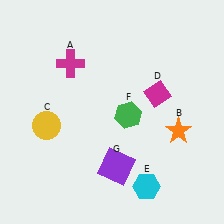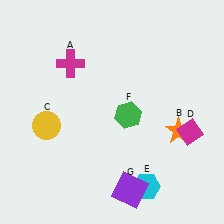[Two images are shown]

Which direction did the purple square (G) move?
The purple square (G) moved down.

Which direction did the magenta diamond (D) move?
The magenta diamond (D) moved down.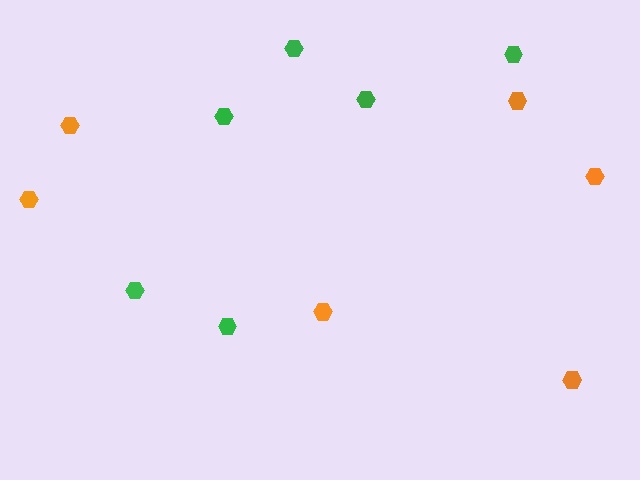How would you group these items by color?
There are 2 groups: one group of orange hexagons (6) and one group of green hexagons (6).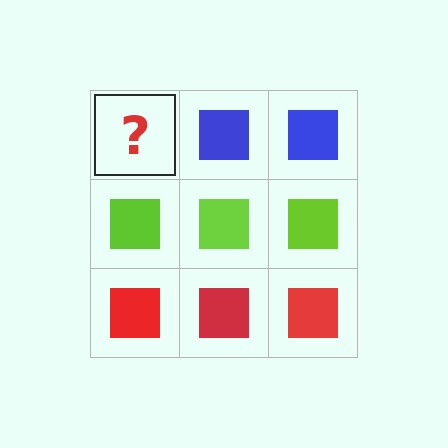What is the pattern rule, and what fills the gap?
The rule is that each row has a consistent color. The gap should be filled with a blue square.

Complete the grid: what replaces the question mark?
The question mark should be replaced with a blue square.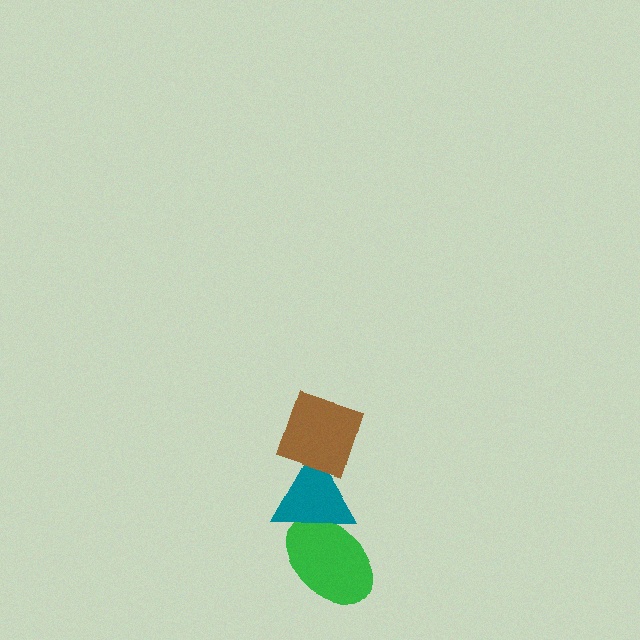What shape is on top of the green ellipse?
The teal triangle is on top of the green ellipse.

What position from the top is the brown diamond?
The brown diamond is 1st from the top.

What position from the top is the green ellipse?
The green ellipse is 3rd from the top.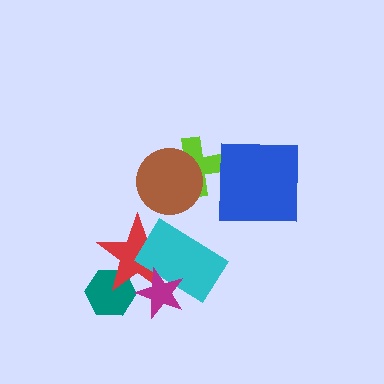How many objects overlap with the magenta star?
2 objects overlap with the magenta star.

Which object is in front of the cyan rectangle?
The magenta star is in front of the cyan rectangle.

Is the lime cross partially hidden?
Yes, it is partially covered by another shape.